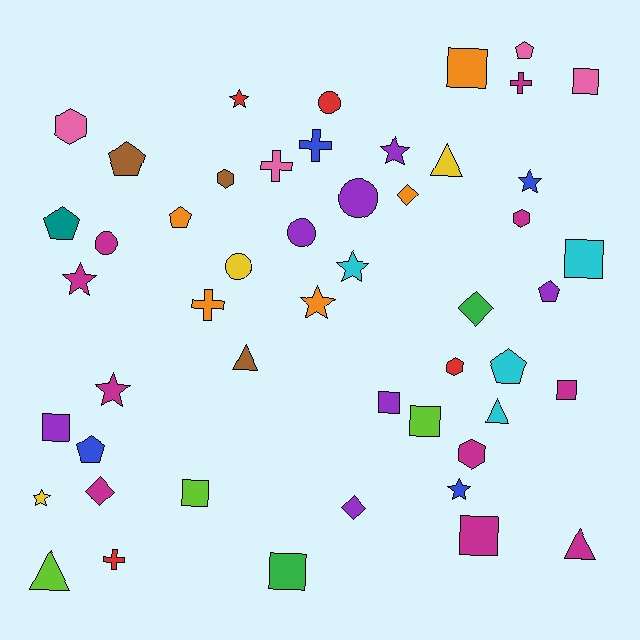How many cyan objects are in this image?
There are 4 cyan objects.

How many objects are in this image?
There are 50 objects.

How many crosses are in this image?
There are 5 crosses.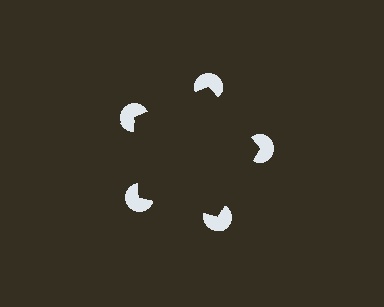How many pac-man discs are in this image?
There are 5 — one at each vertex of the illusory pentagon.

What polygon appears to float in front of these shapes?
An illusory pentagon — its edges are inferred from the aligned wedge cuts in the pac-man discs, not physically drawn.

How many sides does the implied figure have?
5 sides.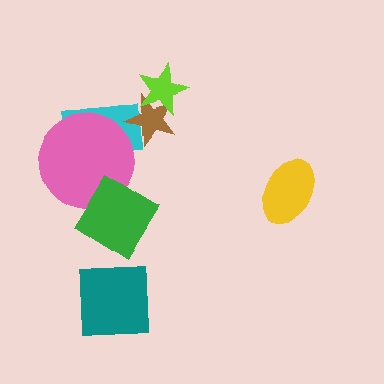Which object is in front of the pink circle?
The green diamond is in front of the pink circle.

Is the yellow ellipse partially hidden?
No, no other shape covers it.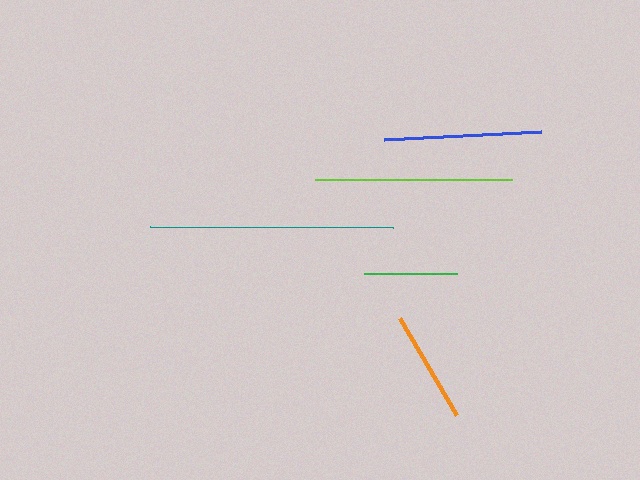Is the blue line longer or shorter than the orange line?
The blue line is longer than the orange line.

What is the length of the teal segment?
The teal segment is approximately 244 pixels long.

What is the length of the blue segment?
The blue segment is approximately 158 pixels long.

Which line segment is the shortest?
The green line is the shortest at approximately 94 pixels.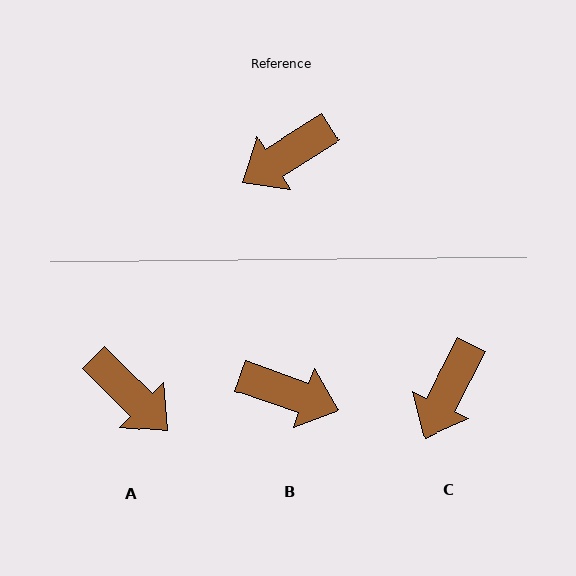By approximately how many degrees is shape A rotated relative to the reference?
Approximately 103 degrees counter-clockwise.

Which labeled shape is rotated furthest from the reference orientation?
B, about 128 degrees away.